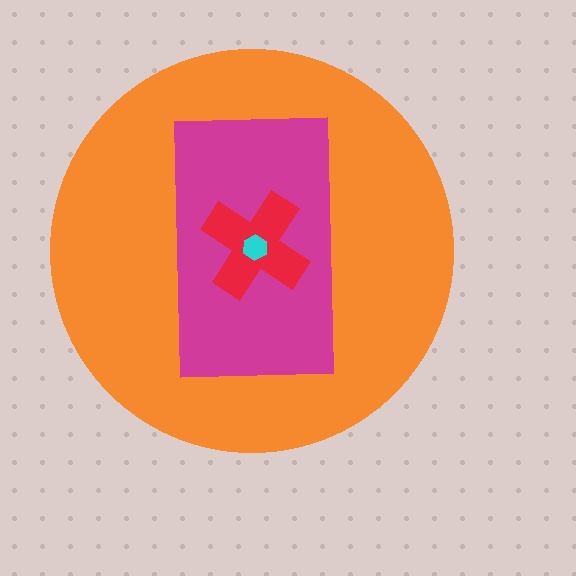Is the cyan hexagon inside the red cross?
Yes.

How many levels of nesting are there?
4.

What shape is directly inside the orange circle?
The magenta rectangle.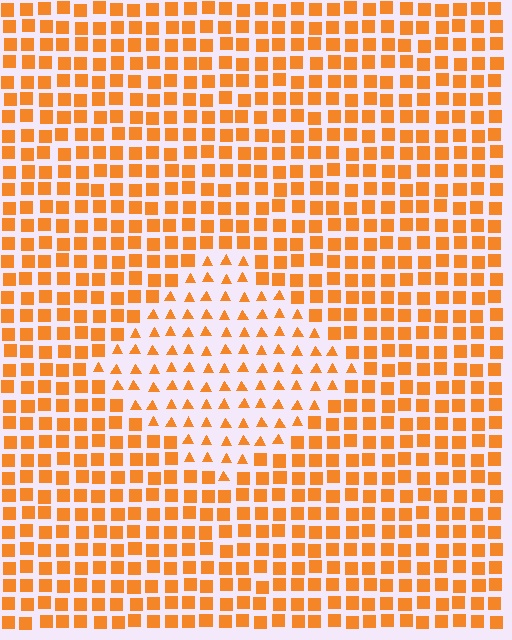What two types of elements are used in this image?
The image uses triangles inside the diamond region and squares outside it.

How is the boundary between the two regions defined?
The boundary is defined by a change in element shape: triangles inside vs. squares outside. All elements share the same color and spacing.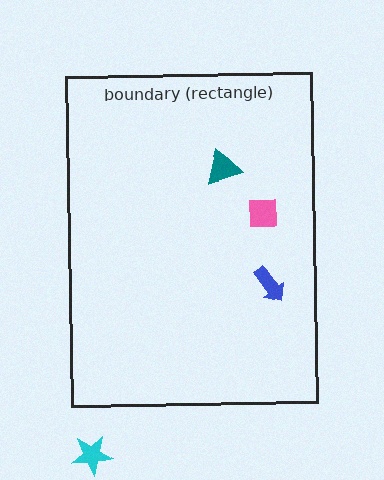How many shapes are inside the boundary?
3 inside, 1 outside.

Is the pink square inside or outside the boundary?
Inside.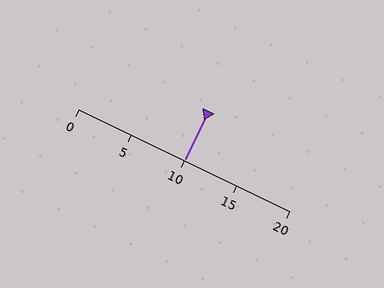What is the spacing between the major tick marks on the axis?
The major ticks are spaced 5 apart.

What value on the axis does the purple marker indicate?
The marker indicates approximately 10.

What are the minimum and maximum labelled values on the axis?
The axis runs from 0 to 20.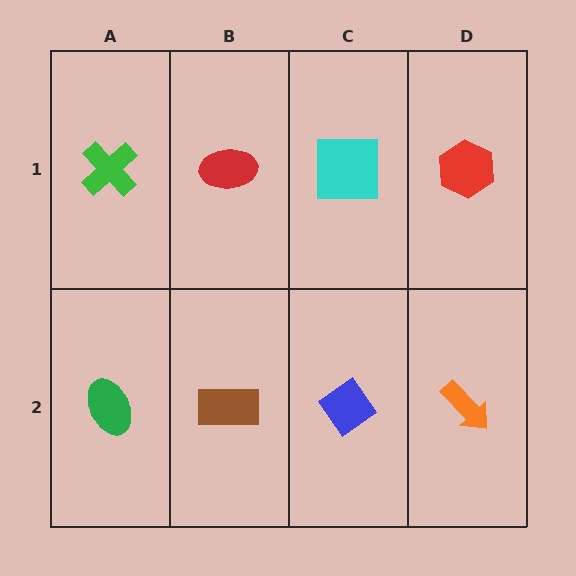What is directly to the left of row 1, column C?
A red ellipse.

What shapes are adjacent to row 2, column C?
A cyan square (row 1, column C), a brown rectangle (row 2, column B), an orange arrow (row 2, column D).